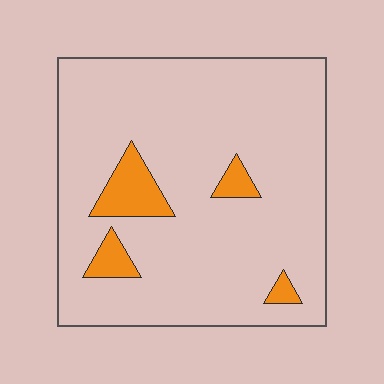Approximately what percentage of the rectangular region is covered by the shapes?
Approximately 10%.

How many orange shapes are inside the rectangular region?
4.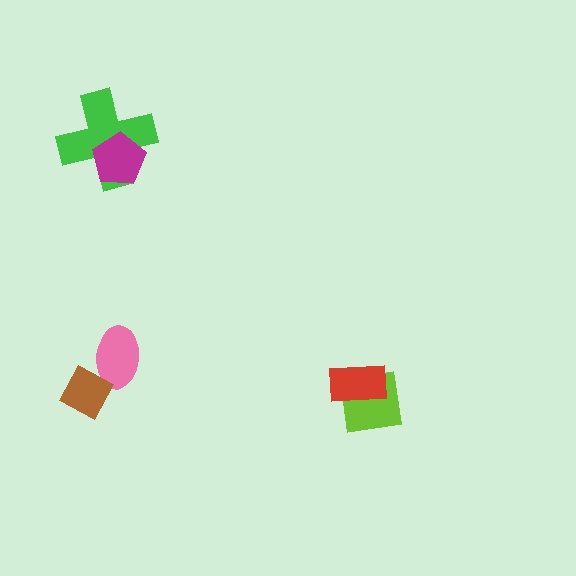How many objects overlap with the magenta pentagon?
1 object overlaps with the magenta pentagon.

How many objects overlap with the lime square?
1 object overlaps with the lime square.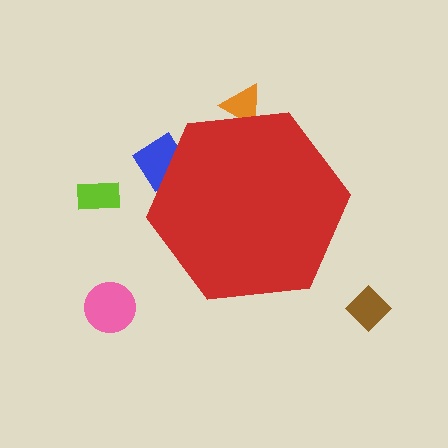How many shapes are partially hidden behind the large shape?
2 shapes are partially hidden.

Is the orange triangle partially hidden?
Yes, the orange triangle is partially hidden behind the red hexagon.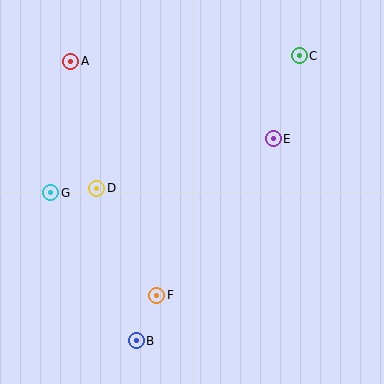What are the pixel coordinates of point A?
Point A is at (71, 61).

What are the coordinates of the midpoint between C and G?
The midpoint between C and G is at (175, 124).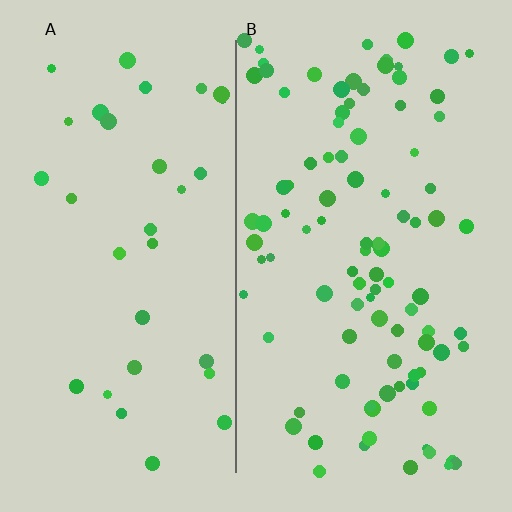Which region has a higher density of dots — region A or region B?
B (the right).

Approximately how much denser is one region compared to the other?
Approximately 3.0× — region B over region A.